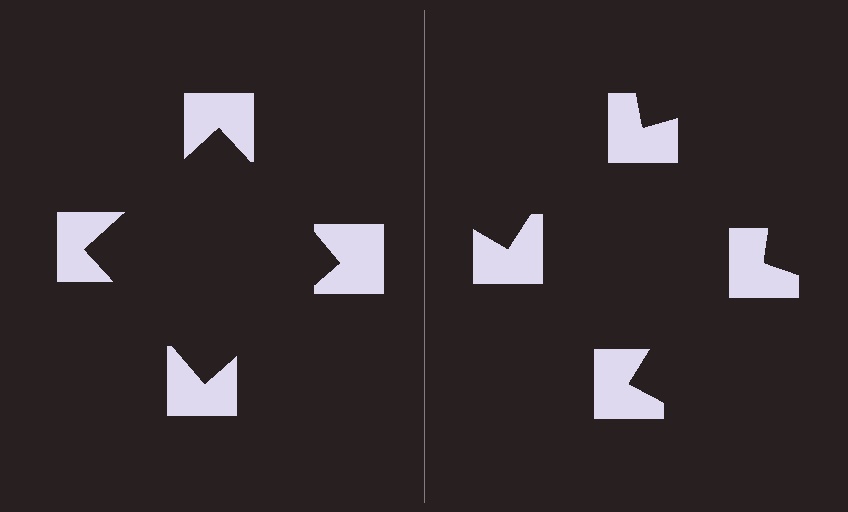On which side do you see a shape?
An illusory square appears on the left side. On the right side the wedge cuts are rotated, so no coherent shape forms.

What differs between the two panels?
The notched squares are positioned identically on both sides; only the wedge orientations differ. On the left they align to a square; on the right they are misaligned.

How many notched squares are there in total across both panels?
8 — 4 on each side.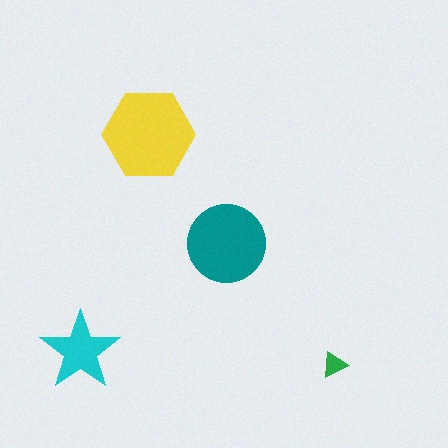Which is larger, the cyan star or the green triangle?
The cyan star.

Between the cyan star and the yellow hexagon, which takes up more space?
The yellow hexagon.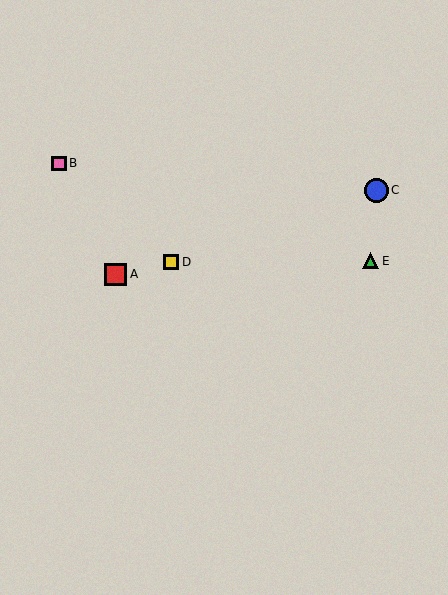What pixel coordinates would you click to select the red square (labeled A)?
Click at (116, 274) to select the red square A.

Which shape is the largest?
The blue circle (labeled C) is the largest.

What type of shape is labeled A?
Shape A is a red square.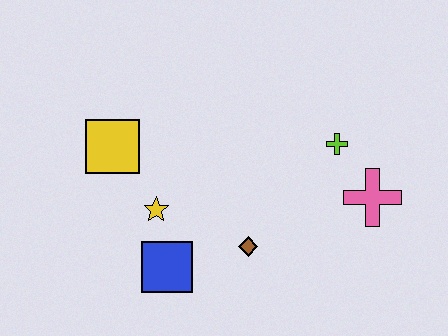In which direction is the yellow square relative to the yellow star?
The yellow square is above the yellow star.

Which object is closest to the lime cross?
The pink cross is closest to the lime cross.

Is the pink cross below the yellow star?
No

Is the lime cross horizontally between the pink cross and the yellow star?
Yes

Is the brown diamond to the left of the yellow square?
No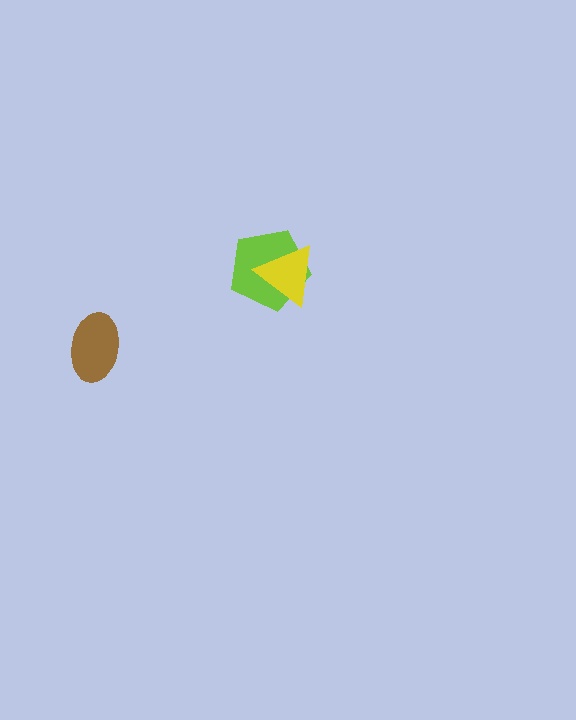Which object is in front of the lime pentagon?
The yellow triangle is in front of the lime pentagon.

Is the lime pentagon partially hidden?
Yes, it is partially covered by another shape.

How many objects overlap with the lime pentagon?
1 object overlaps with the lime pentagon.